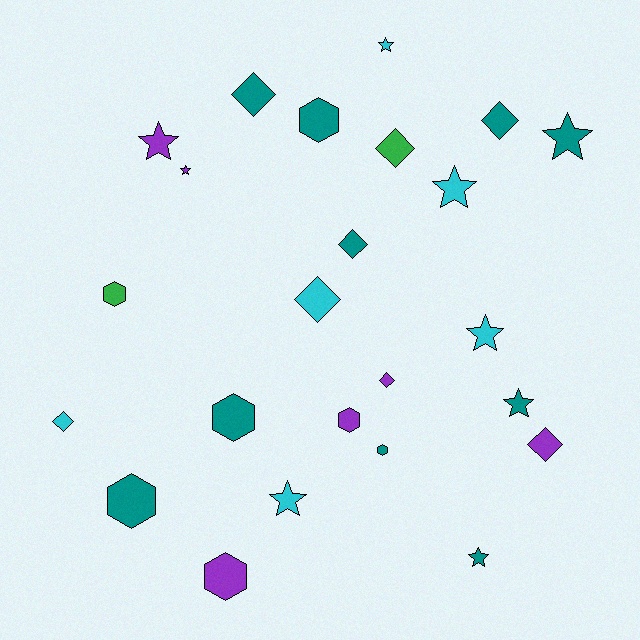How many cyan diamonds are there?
There are 2 cyan diamonds.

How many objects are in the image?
There are 24 objects.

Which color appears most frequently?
Teal, with 10 objects.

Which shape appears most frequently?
Star, with 9 objects.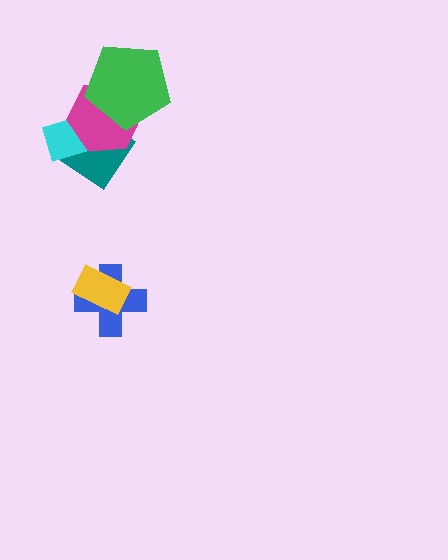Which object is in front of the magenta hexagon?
The green pentagon is in front of the magenta hexagon.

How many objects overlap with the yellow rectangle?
1 object overlaps with the yellow rectangle.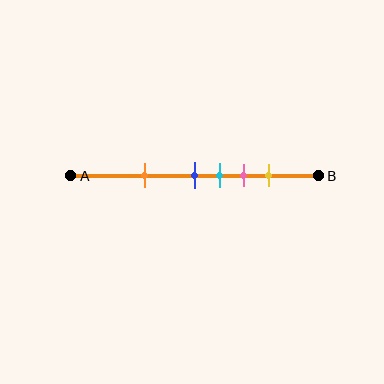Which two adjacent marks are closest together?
The blue and cyan marks are the closest adjacent pair.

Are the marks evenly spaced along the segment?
No, the marks are not evenly spaced.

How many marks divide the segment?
There are 5 marks dividing the segment.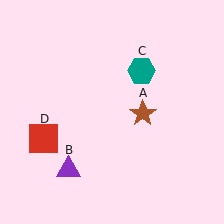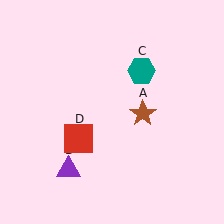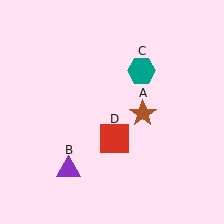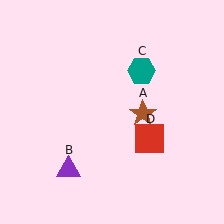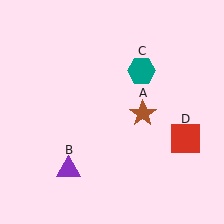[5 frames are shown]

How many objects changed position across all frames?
1 object changed position: red square (object D).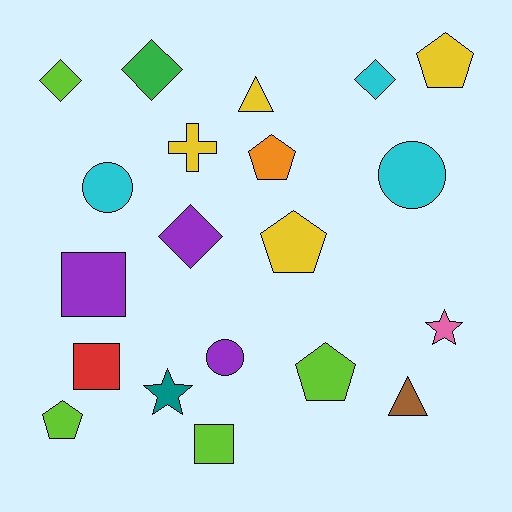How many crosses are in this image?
There is 1 cross.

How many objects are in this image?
There are 20 objects.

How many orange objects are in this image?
There is 1 orange object.